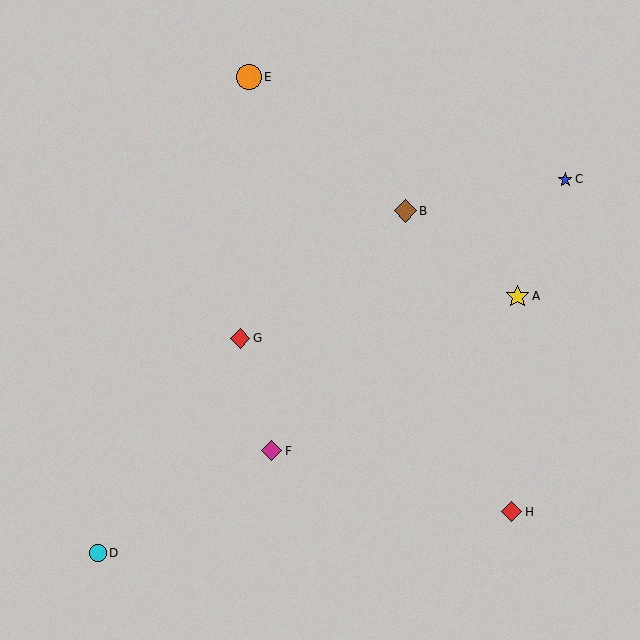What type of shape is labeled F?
Shape F is a magenta diamond.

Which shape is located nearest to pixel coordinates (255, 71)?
The orange circle (labeled E) at (249, 77) is nearest to that location.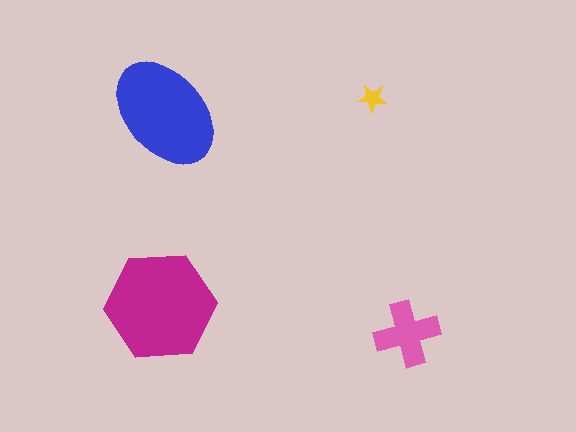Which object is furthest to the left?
The magenta hexagon is leftmost.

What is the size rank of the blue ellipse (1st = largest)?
2nd.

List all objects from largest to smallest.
The magenta hexagon, the blue ellipse, the pink cross, the yellow star.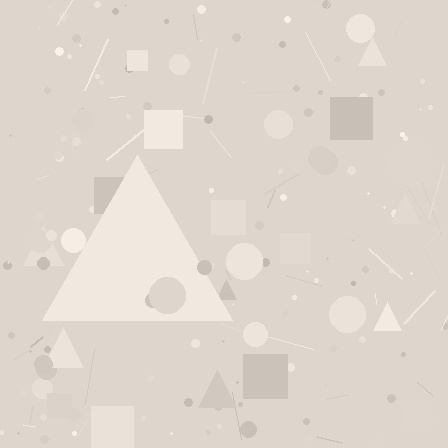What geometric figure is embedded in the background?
A triangle is embedded in the background.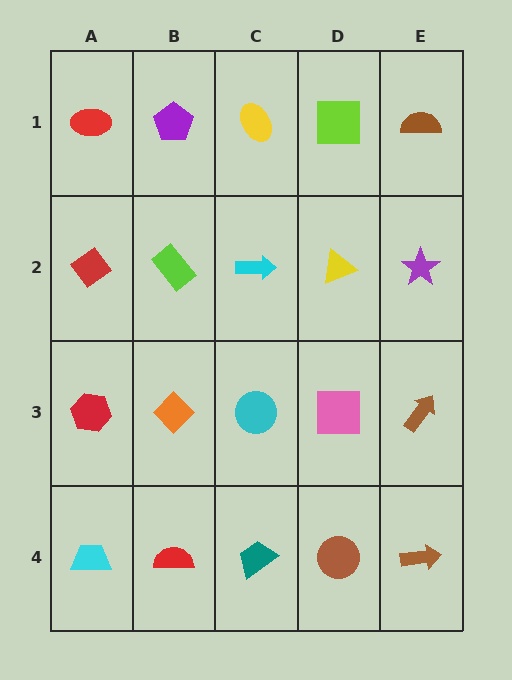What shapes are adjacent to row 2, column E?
A brown semicircle (row 1, column E), a brown arrow (row 3, column E), a yellow triangle (row 2, column D).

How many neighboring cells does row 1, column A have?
2.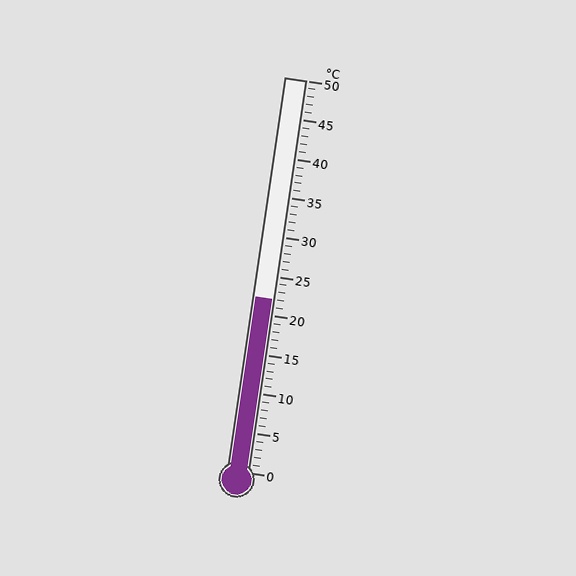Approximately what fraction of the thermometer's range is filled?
The thermometer is filled to approximately 45% of its range.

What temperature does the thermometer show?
The thermometer shows approximately 22°C.